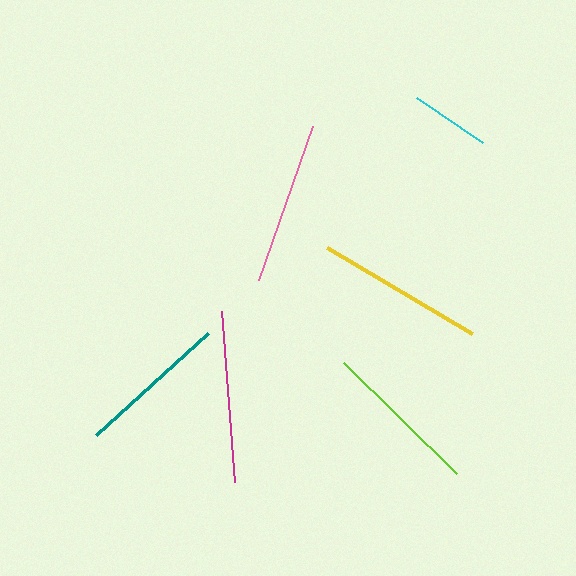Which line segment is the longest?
The magenta line is the longest at approximately 171 pixels.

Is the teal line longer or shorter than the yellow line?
The yellow line is longer than the teal line.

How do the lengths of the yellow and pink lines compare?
The yellow and pink lines are approximately the same length.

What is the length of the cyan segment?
The cyan segment is approximately 80 pixels long.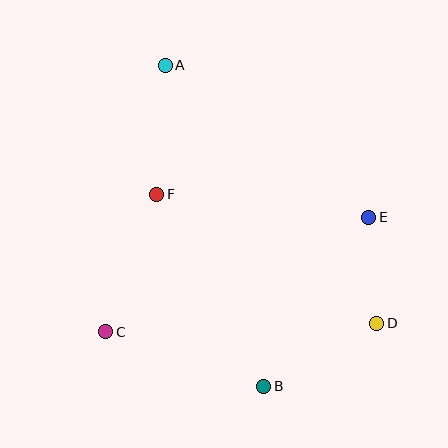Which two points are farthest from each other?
Points A and B are farthest from each other.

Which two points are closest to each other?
Points D and E are closest to each other.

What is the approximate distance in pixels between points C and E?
The distance between C and E is approximately 287 pixels.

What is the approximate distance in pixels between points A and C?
The distance between A and C is approximately 273 pixels.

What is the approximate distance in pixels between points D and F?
The distance between D and F is approximately 255 pixels.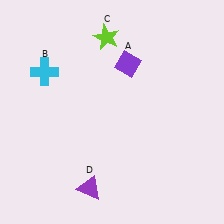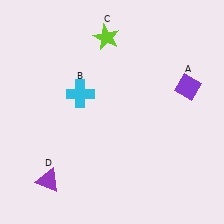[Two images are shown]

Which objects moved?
The objects that moved are: the purple diamond (A), the cyan cross (B), the purple triangle (D).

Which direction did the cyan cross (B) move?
The cyan cross (B) moved right.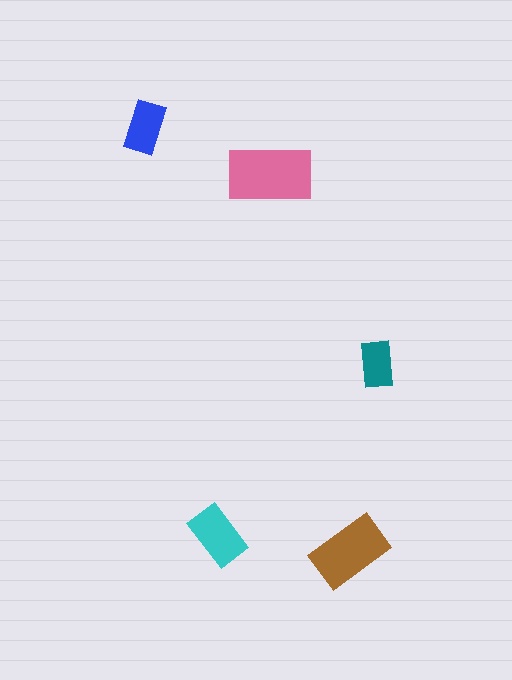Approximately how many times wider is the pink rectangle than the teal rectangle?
About 2 times wider.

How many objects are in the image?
There are 5 objects in the image.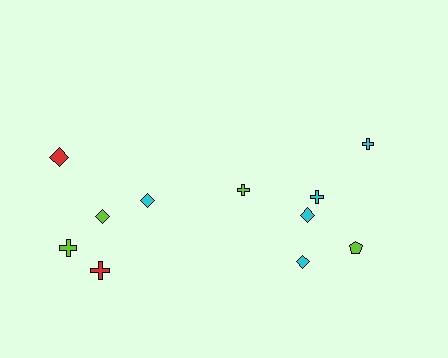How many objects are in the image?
There are 11 objects.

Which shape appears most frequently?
Cross, with 5 objects.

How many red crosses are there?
There is 1 red cross.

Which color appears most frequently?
Cyan, with 5 objects.